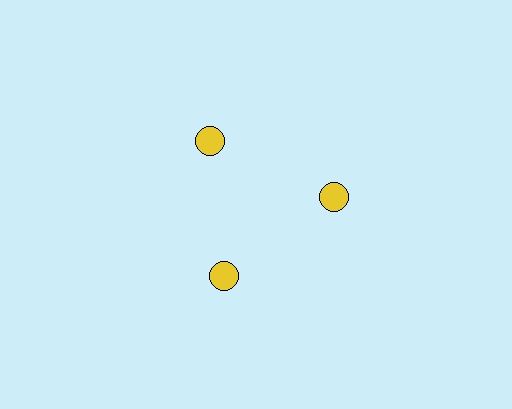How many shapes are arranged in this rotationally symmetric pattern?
There are 3 shapes, arranged in 3 groups of 1.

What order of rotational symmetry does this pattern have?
This pattern has 3-fold rotational symmetry.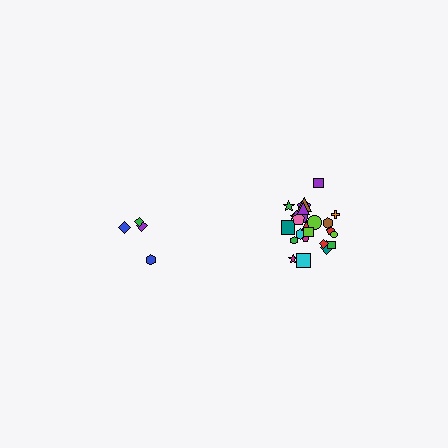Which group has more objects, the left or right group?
The right group.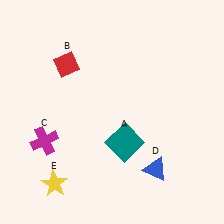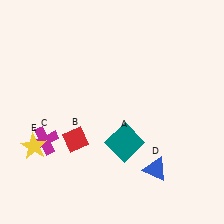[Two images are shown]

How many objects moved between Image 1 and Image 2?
2 objects moved between the two images.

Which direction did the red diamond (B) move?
The red diamond (B) moved down.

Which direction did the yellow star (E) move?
The yellow star (E) moved up.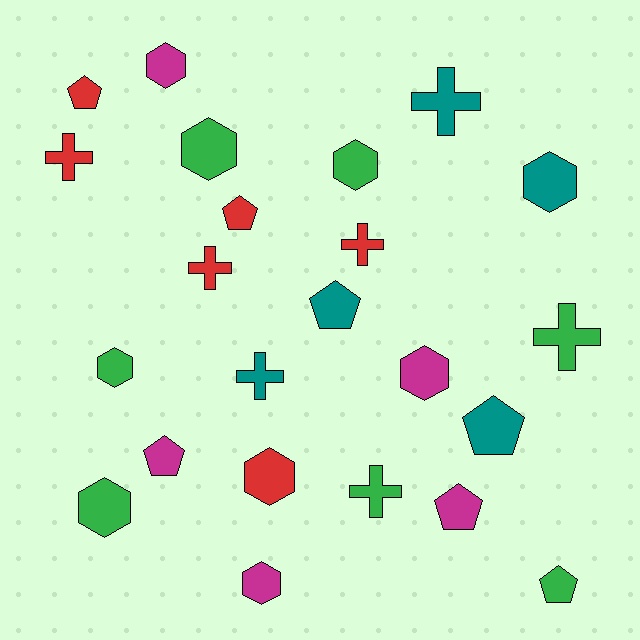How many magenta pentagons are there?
There are 2 magenta pentagons.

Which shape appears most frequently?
Hexagon, with 9 objects.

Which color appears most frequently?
Green, with 7 objects.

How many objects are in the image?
There are 23 objects.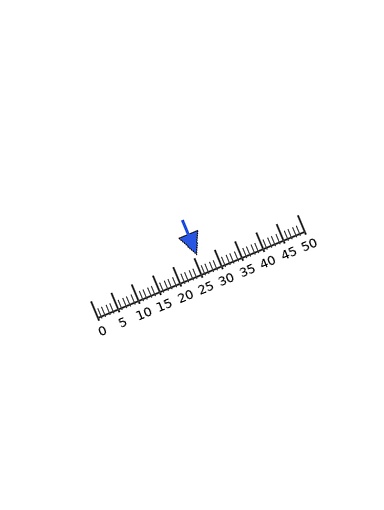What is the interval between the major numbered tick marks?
The major tick marks are spaced 5 units apart.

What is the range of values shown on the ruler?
The ruler shows values from 0 to 50.